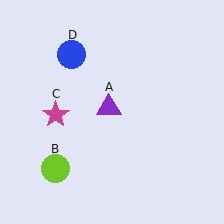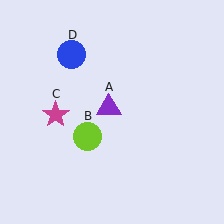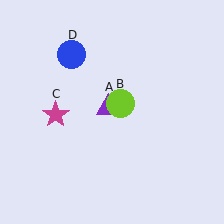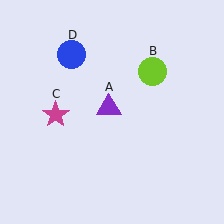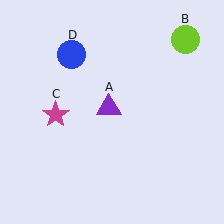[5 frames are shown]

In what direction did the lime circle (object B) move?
The lime circle (object B) moved up and to the right.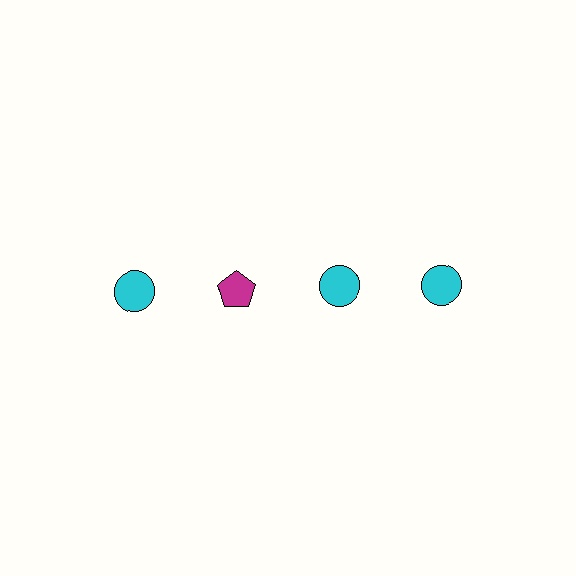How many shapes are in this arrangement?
There are 4 shapes arranged in a grid pattern.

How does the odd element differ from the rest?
It differs in both color (magenta instead of cyan) and shape (pentagon instead of circle).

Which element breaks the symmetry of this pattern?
The magenta pentagon in the top row, second from left column breaks the symmetry. All other shapes are cyan circles.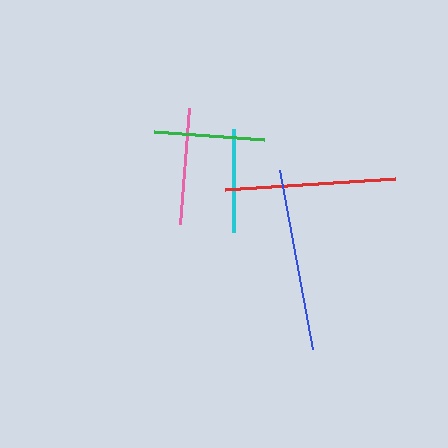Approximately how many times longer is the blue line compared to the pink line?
The blue line is approximately 1.6 times the length of the pink line.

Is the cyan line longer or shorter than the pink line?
The pink line is longer than the cyan line.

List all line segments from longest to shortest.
From longest to shortest: blue, red, pink, green, cyan.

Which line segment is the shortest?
The cyan line is the shortest at approximately 103 pixels.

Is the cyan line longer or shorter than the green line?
The green line is longer than the cyan line.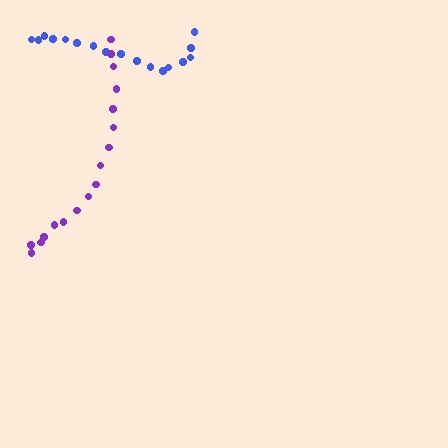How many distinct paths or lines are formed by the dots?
There are 2 distinct paths.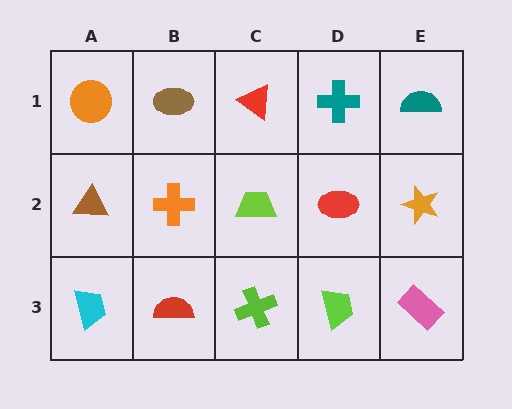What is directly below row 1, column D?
A red ellipse.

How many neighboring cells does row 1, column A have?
2.